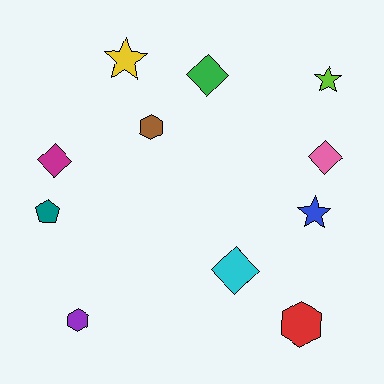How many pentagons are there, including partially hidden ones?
There is 1 pentagon.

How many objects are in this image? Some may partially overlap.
There are 11 objects.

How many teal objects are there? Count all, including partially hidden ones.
There is 1 teal object.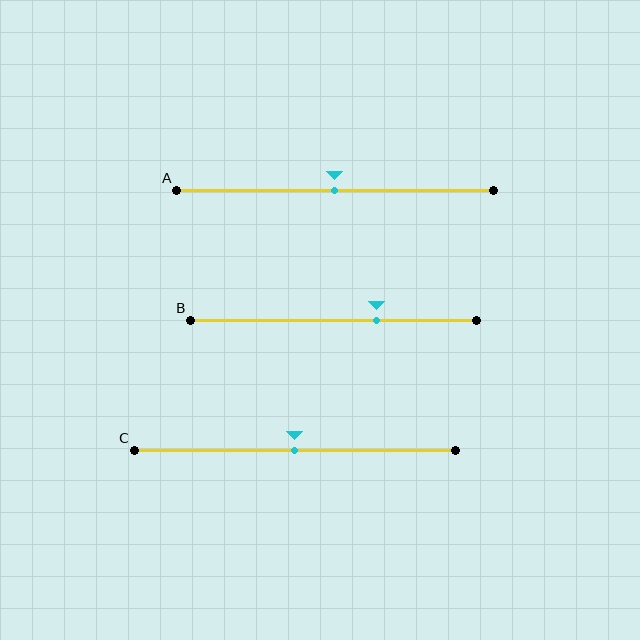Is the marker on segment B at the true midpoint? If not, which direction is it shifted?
No, the marker on segment B is shifted to the right by about 15% of the segment length.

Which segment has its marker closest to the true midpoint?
Segment A has its marker closest to the true midpoint.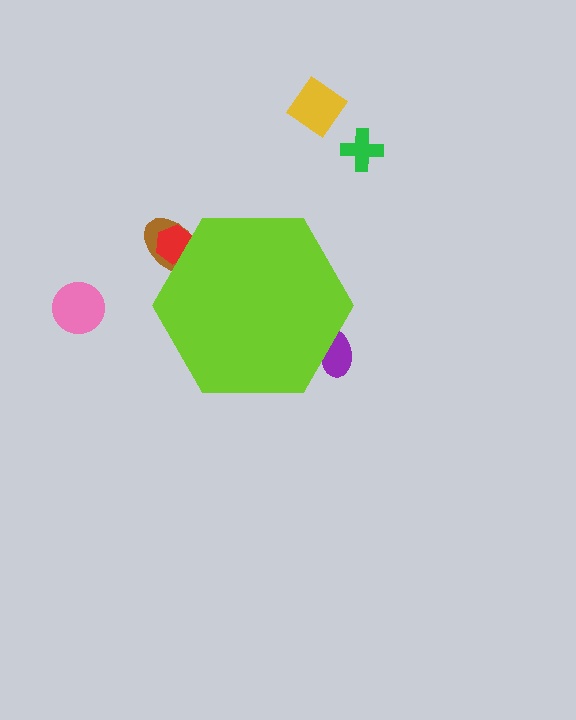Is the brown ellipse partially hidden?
Yes, the brown ellipse is partially hidden behind the lime hexagon.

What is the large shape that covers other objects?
A lime hexagon.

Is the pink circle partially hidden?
No, the pink circle is fully visible.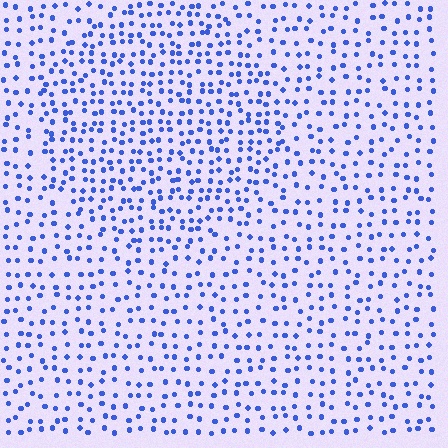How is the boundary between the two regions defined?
The boundary is defined by a change in element density (approximately 1.5x ratio). All elements are the same color, size, and shape.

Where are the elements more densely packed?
The elements are more densely packed inside the circle boundary.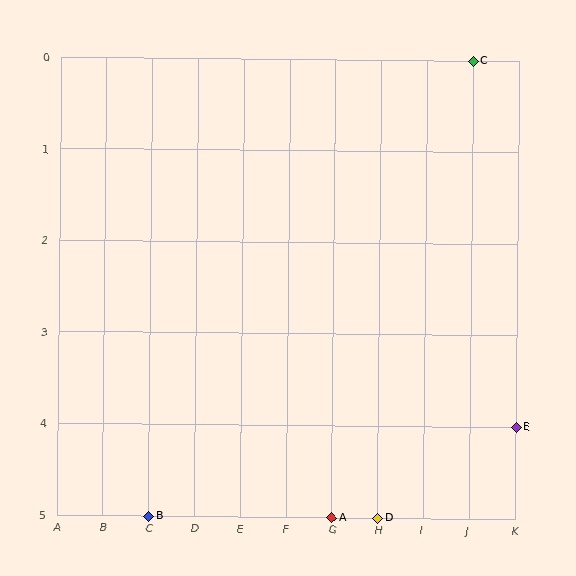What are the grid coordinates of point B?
Point B is at grid coordinates (C, 5).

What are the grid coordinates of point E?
Point E is at grid coordinates (K, 4).